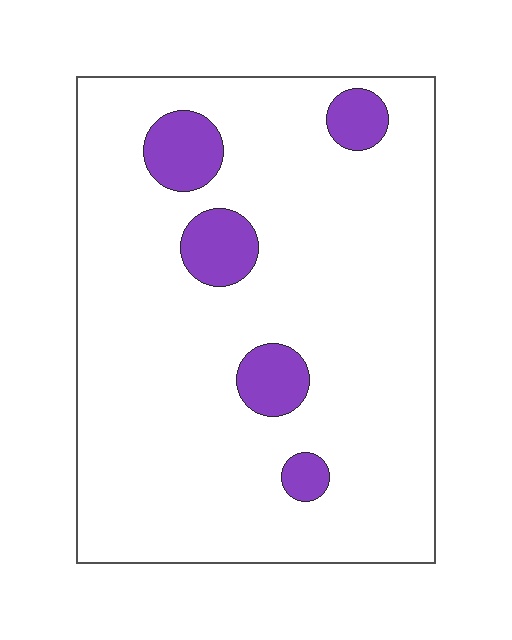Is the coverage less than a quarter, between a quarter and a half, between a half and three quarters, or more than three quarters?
Less than a quarter.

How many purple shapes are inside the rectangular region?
5.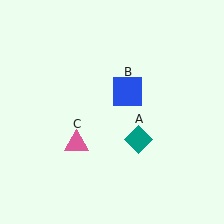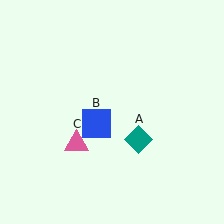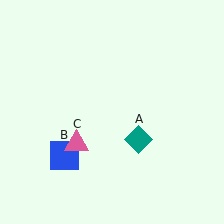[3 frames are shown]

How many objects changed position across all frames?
1 object changed position: blue square (object B).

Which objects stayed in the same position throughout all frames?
Teal diamond (object A) and pink triangle (object C) remained stationary.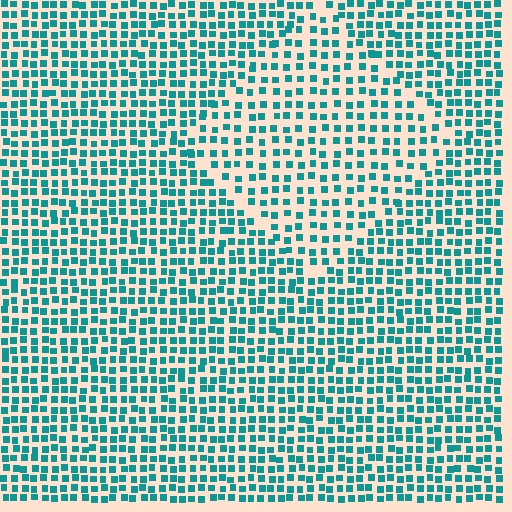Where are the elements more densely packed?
The elements are more densely packed outside the diamond boundary.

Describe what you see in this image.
The image contains small teal elements arranged at two different densities. A diamond-shaped region is visible where the elements are less densely packed than the surrounding area.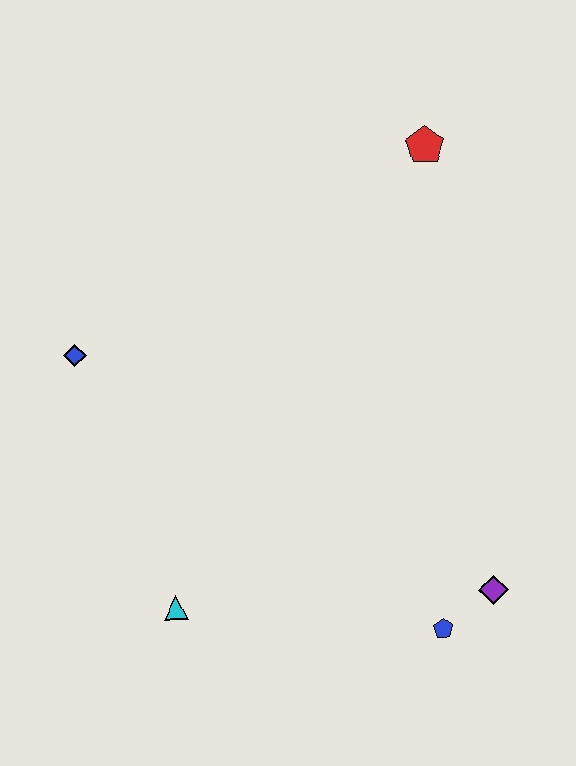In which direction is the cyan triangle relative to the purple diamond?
The cyan triangle is to the left of the purple diamond.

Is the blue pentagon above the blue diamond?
No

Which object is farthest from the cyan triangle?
The red pentagon is farthest from the cyan triangle.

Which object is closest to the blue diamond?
The cyan triangle is closest to the blue diamond.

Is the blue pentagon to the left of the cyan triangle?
No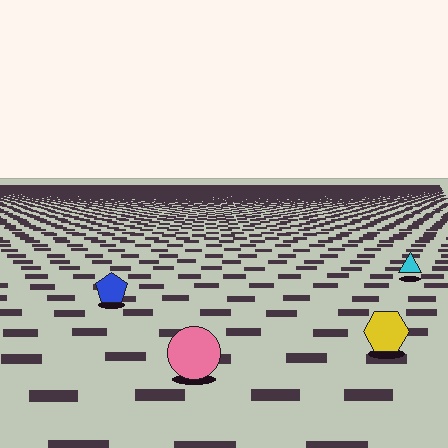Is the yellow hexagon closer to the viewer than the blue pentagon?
Yes. The yellow hexagon is closer — you can tell from the texture gradient: the ground texture is coarser near it.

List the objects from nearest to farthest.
From nearest to farthest: the pink circle, the yellow hexagon, the blue pentagon, the cyan triangle.